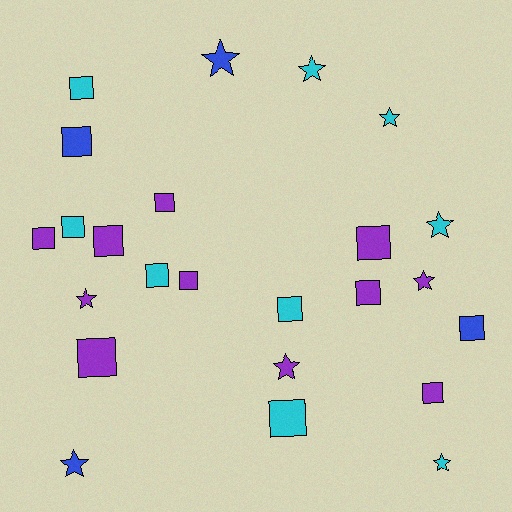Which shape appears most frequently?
Square, with 15 objects.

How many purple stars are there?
There are 3 purple stars.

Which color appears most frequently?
Purple, with 11 objects.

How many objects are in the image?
There are 24 objects.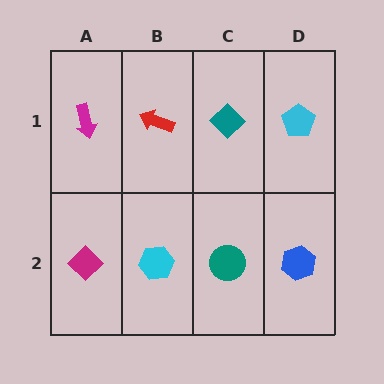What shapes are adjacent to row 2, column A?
A magenta arrow (row 1, column A), a cyan hexagon (row 2, column B).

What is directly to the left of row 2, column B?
A magenta diamond.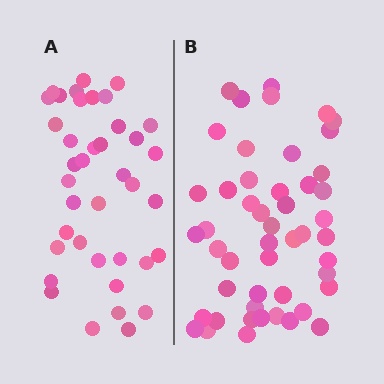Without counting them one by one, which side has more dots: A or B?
Region B (the right region) has more dots.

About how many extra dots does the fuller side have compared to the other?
Region B has roughly 10 or so more dots than region A.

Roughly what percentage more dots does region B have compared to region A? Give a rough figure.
About 25% more.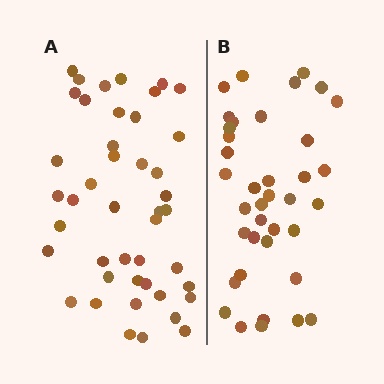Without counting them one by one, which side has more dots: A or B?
Region A (the left region) has more dots.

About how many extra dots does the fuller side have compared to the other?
Region A has about 6 more dots than region B.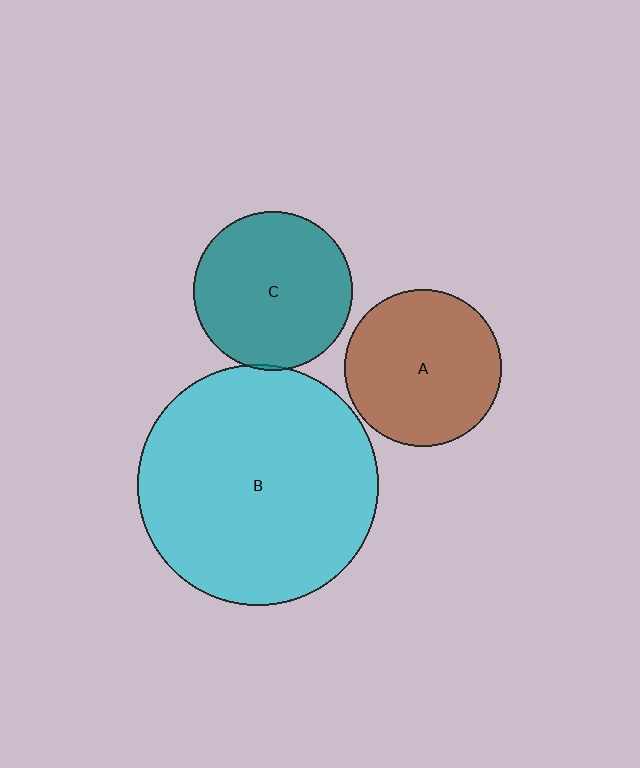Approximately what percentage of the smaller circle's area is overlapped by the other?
Approximately 5%.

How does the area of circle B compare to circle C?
Approximately 2.3 times.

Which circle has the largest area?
Circle B (cyan).